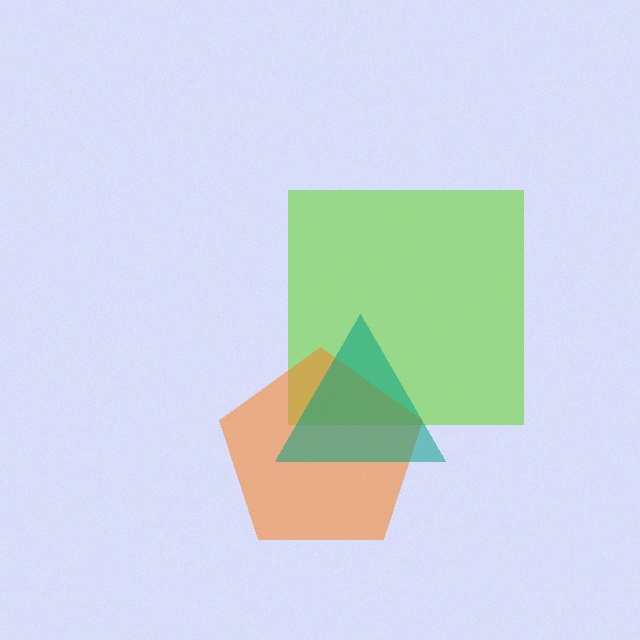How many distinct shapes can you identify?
There are 3 distinct shapes: a lime square, an orange pentagon, a teal triangle.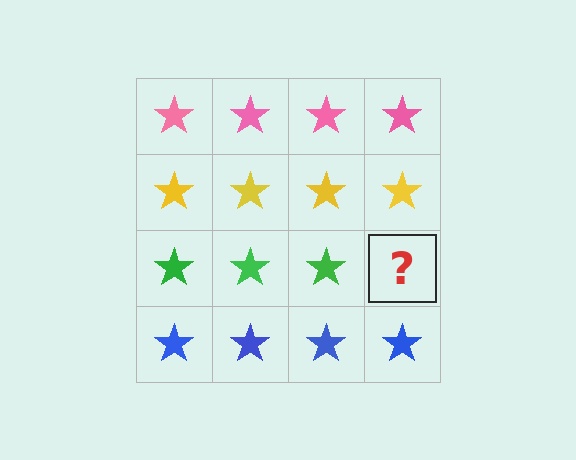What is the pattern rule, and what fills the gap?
The rule is that each row has a consistent color. The gap should be filled with a green star.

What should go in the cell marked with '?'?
The missing cell should contain a green star.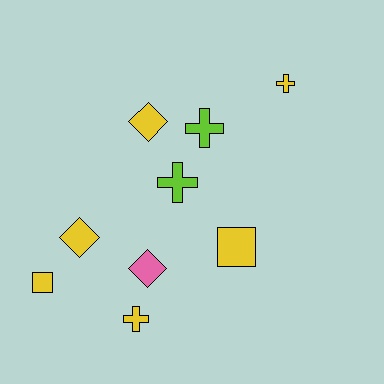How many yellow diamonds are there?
There are 2 yellow diamonds.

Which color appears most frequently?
Yellow, with 6 objects.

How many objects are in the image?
There are 9 objects.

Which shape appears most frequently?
Cross, with 4 objects.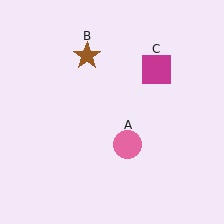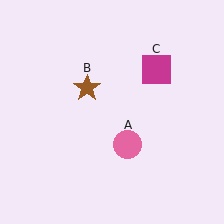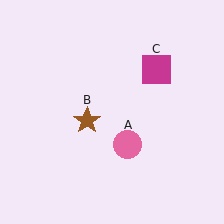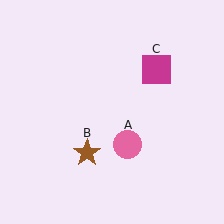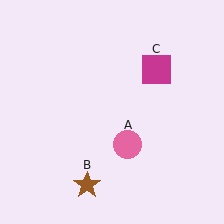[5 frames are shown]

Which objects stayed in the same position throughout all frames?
Pink circle (object A) and magenta square (object C) remained stationary.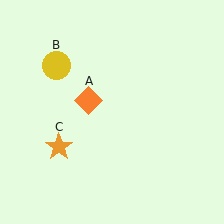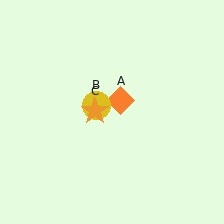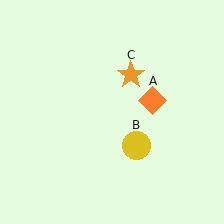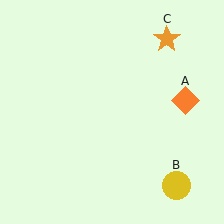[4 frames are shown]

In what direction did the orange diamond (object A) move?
The orange diamond (object A) moved right.